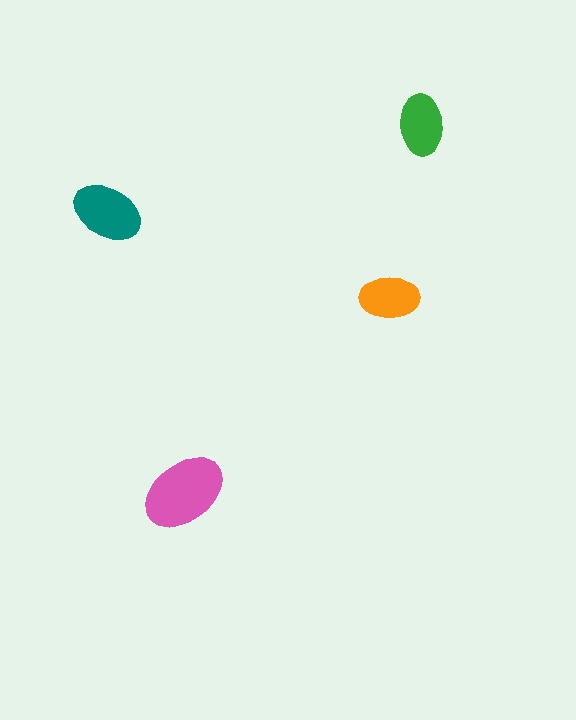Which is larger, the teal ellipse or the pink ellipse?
The pink one.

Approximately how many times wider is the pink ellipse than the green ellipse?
About 1.5 times wider.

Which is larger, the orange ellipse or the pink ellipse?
The pink one.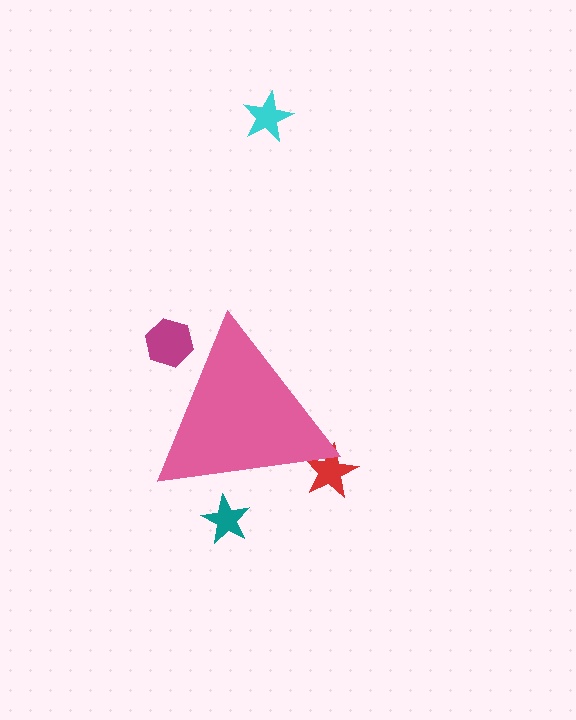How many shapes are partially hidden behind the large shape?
3 shapes are partially hidden.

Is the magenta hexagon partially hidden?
Yes, the magenta hexagon is partially hidden behind the pink triangle.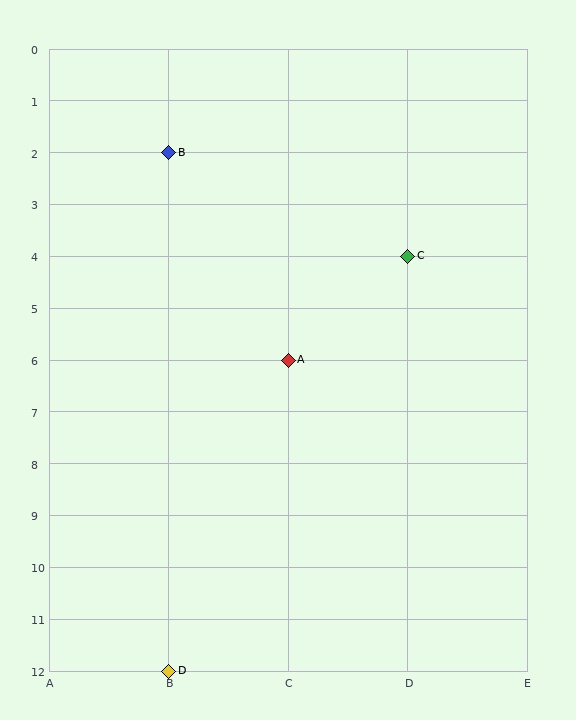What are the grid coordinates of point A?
Point A is at grid coordinates (C, 6).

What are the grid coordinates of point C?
Point C is at grid coordinates (D, 4).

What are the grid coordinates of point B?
Point B is at grid coordinates (B, 2).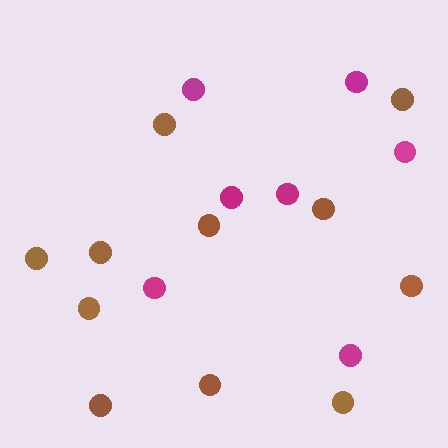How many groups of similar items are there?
There are 2 groups: one group of magenta circles (7) and one group of brown circles (11).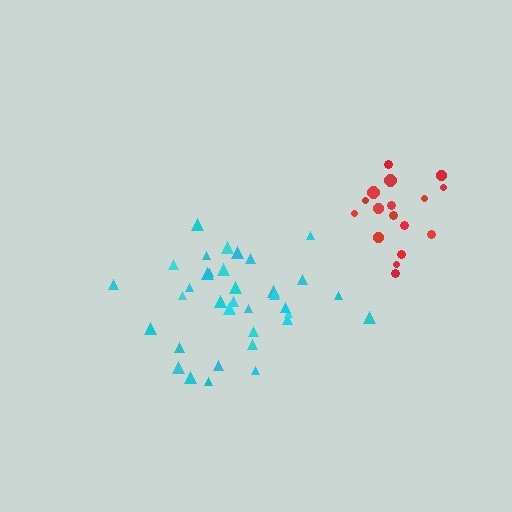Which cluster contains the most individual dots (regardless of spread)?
Cyan (35).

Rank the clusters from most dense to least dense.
cyan, red.